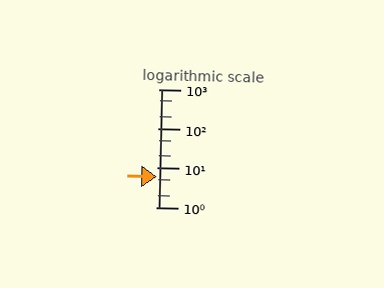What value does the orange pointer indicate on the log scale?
The pointer indicates approximately 6.1.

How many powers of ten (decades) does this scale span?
The scale spans 3 decades, from 1 to 1000.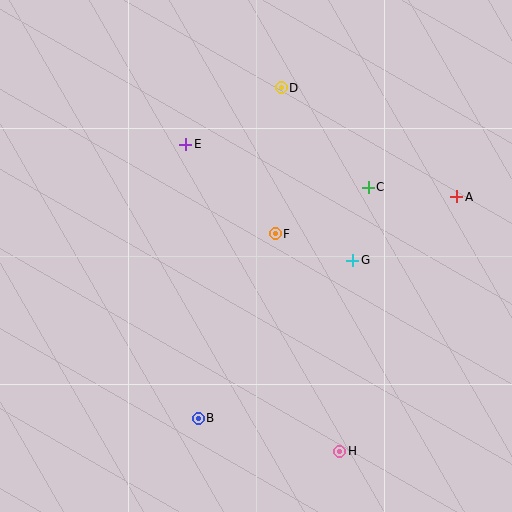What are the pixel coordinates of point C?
Point C is at (368, 187).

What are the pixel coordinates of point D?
Point D is at (281, 88).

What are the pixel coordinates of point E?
Point E is at (186, 144).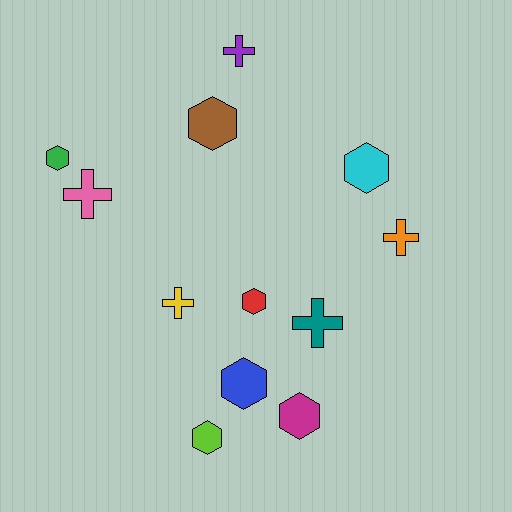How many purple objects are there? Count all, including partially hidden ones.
There is 1 purple object.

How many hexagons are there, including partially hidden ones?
There are 7 hexagons.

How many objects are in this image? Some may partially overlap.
There are 12 objects.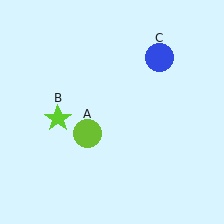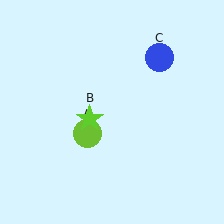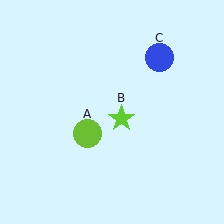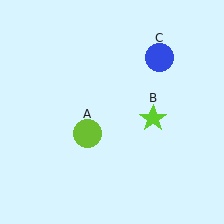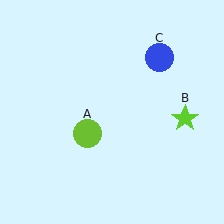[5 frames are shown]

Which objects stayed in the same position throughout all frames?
Lime circle (object A) and blue circle (object C) remained stationary.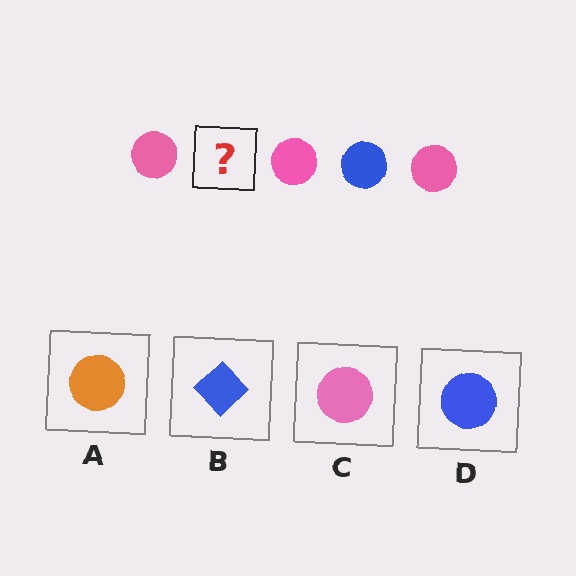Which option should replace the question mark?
Option D.